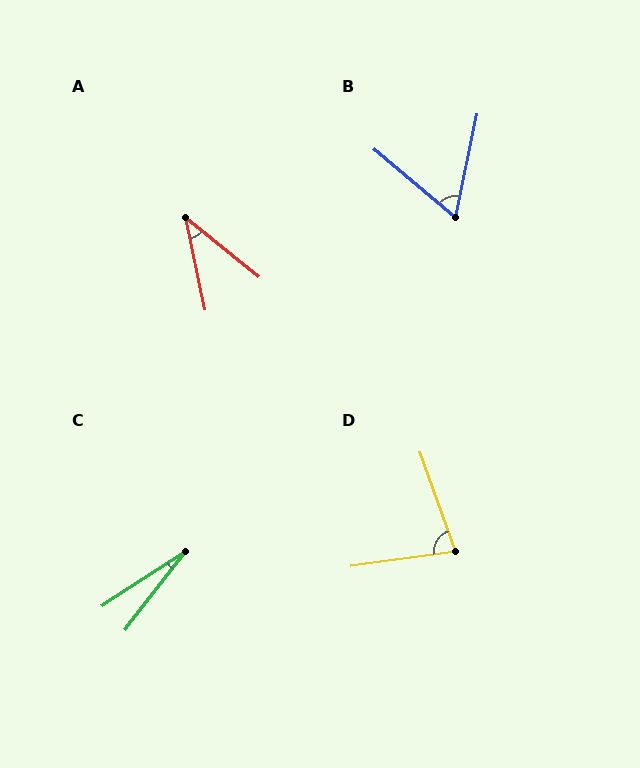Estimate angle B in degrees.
Approximately 62 degrees.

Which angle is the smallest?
C, at approximately 20 degrees.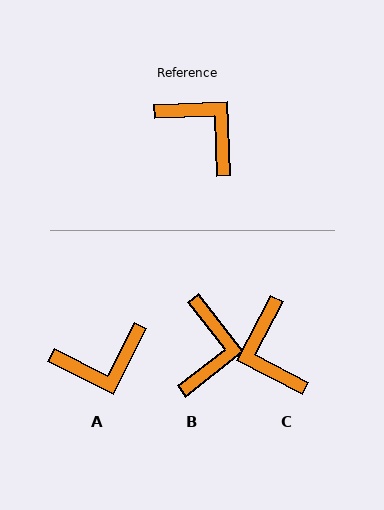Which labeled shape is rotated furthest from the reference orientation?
C, about 150 degrees away.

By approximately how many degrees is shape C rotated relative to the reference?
Approximately 150 degrees counter-clockwise.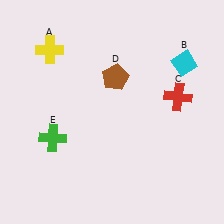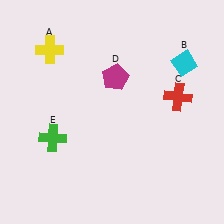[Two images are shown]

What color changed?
The pentagon (D) changed from brown in Image 1 to magenta in Image 2.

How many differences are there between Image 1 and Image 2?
There is 1 difference between the two images.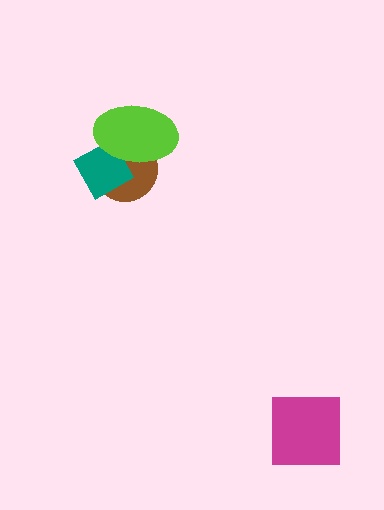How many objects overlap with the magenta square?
0 objects overlap with the magenta square.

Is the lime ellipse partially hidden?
No, no other shape covers it.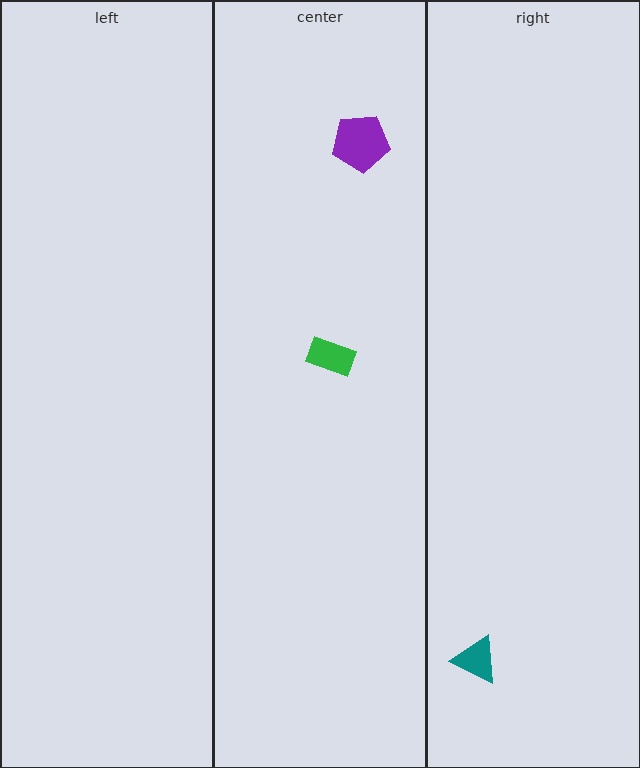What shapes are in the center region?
The green rectangle, the purple pentagon.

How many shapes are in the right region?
1.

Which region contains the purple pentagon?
The center region.